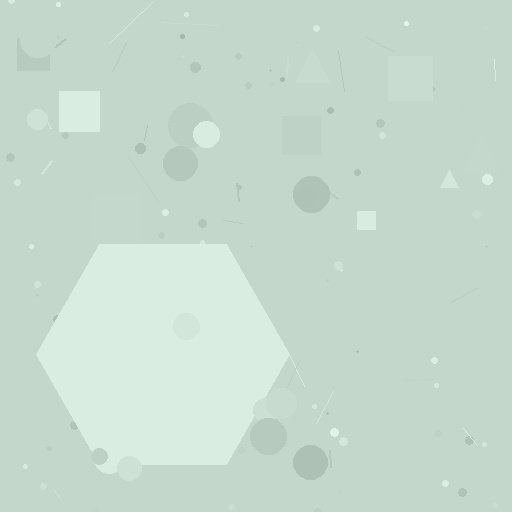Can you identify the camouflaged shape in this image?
The camouflaged shape is a hexagon.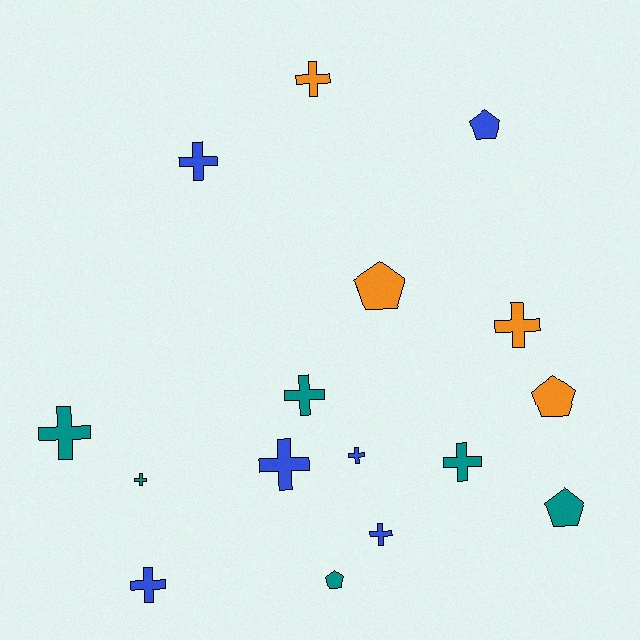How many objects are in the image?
There are 16 objects.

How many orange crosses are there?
There are 2 orange crosses.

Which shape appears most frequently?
Cross, with 11 objects.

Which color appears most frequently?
Teal, with 6 objects.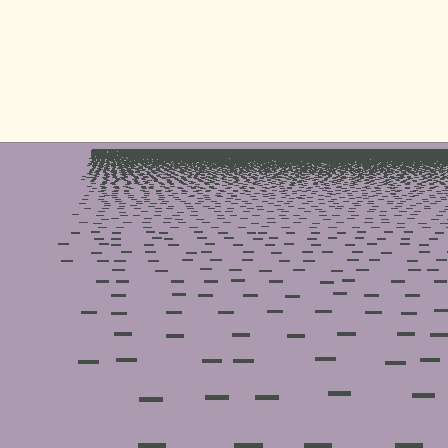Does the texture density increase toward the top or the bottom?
Density increases toward the top.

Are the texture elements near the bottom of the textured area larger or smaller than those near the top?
Larger. Near the bottom, elements are closer to the viewer and appear at a bigger on-screen size.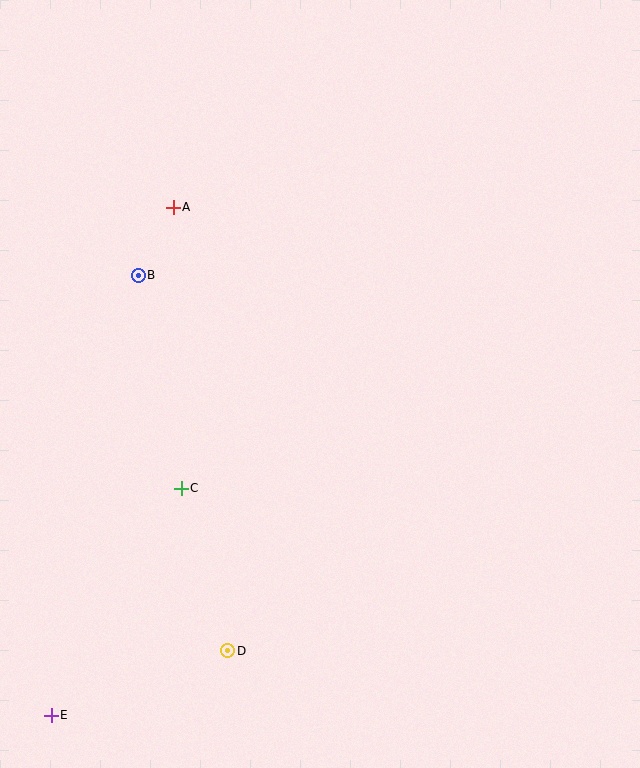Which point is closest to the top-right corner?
Point A is closest to the top-right corner.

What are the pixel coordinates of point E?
Point E is at (51, 715).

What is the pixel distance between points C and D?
The distance between C and D is 169 pixels.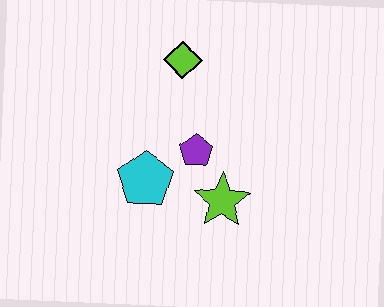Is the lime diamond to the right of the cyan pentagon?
Yes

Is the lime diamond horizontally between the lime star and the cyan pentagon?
Yes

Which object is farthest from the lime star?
The lime diamond is farthest from the lime star.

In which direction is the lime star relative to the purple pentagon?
The lime star is below the purple pentagon.